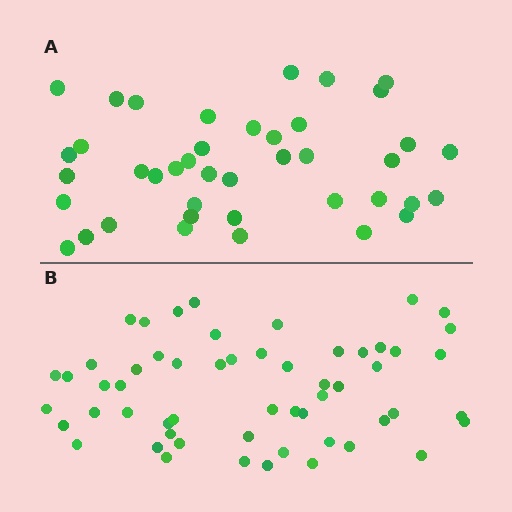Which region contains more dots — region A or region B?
Region B (the bottom region) has more dots.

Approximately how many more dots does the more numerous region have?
Region B has approximately 15 more dots than region A.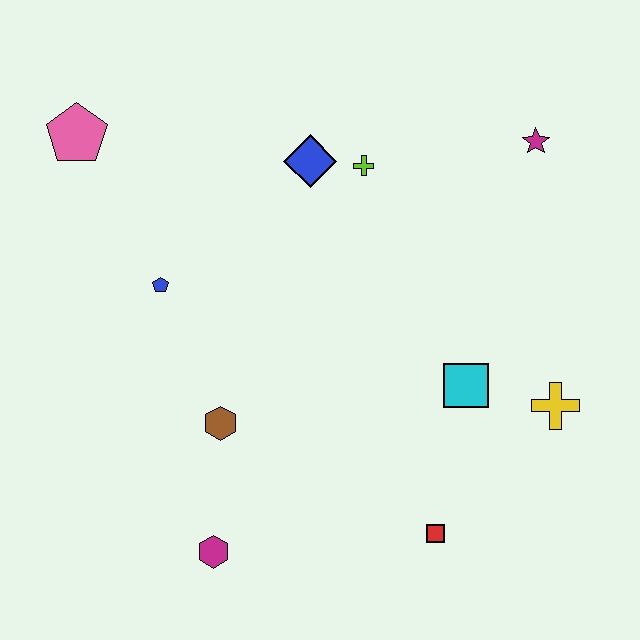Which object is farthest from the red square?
The pink pentagon is farthest from the red square.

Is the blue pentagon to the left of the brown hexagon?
Yes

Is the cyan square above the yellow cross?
Yes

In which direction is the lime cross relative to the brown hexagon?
The lime cross is above the brown hexagon.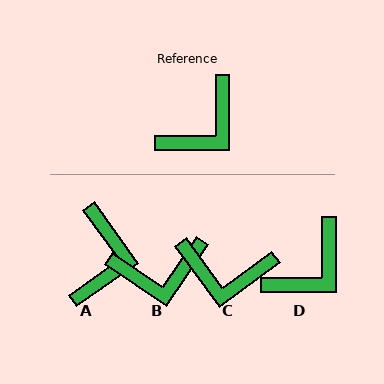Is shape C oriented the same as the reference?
No, it is off by about 54 degrees.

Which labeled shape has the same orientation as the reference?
D.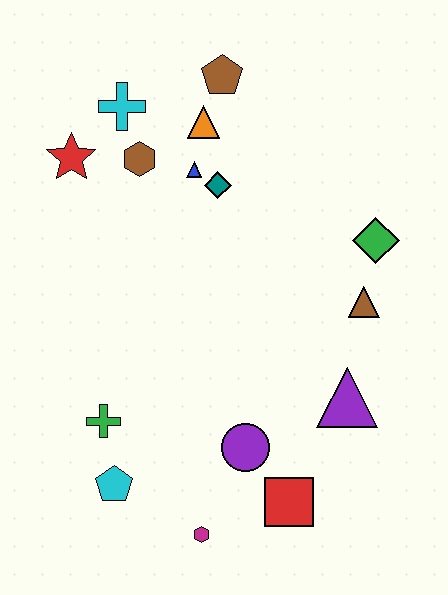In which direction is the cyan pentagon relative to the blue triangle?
The cyan pentagon is below the blue triangle.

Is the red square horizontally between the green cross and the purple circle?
No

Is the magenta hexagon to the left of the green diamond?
Yes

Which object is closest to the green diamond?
The brown triangle is closest to the green diamond.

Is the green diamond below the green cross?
No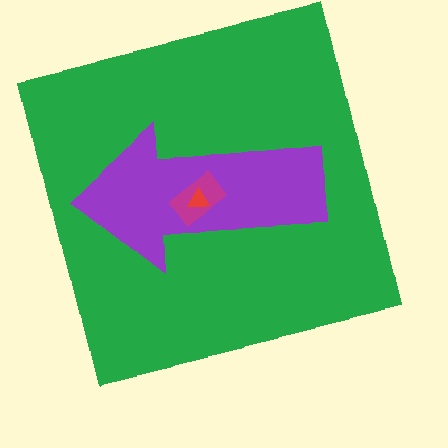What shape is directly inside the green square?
The purple arrow.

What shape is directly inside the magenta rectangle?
The red triangle.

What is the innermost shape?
The red triangle.